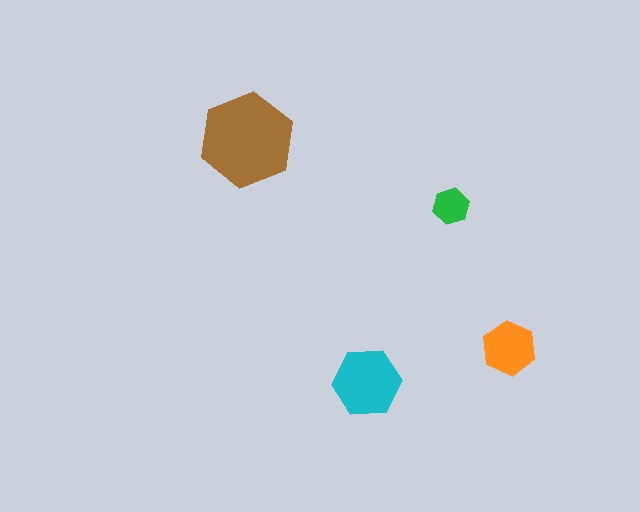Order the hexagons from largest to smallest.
the brown one, the cyan one, the orange one, the green one.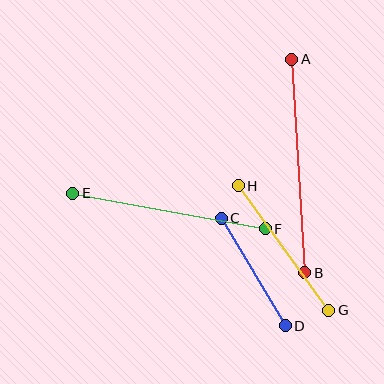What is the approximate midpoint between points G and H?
The midpoint is at approximately (283, 248) pixels.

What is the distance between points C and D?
The distance is approximately 125 pixels.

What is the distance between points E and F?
The distance is approximately 196 pixels.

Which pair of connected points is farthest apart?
Points A and B are farthest apart.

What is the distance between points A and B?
The distance is approximately 214 pixels.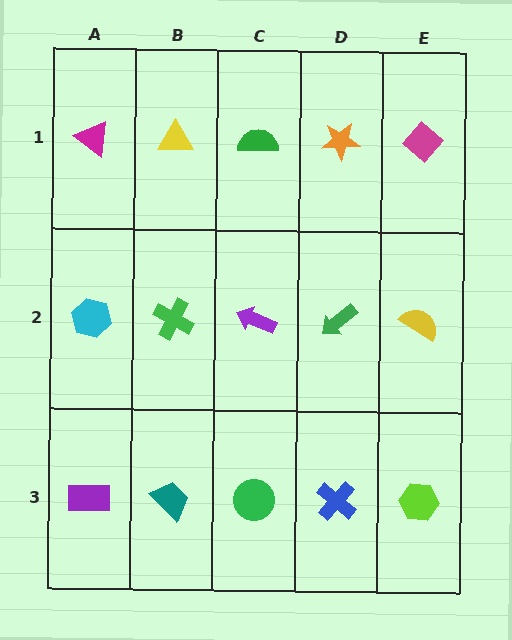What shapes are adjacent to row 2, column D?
An orange star (row 1, column D), a blue cross (row 3, column D), a purple arrow (row 2, column C), a yellow semicircle (row 2, column E).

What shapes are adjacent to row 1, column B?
A green cross (row 2, column B), a magenta triangle (row 1, column A), a green semicircle (row 1, column C).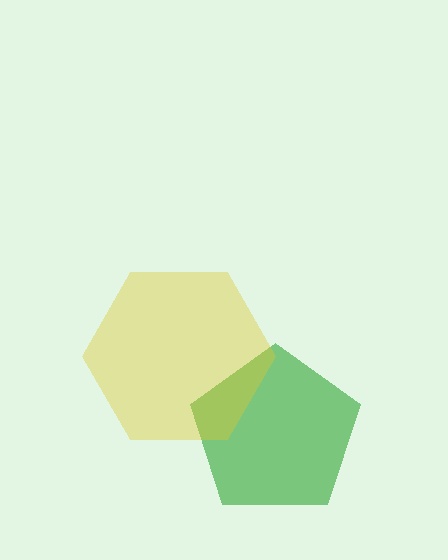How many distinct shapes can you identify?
There are 2 distinct shapes: a green pentagon, a yellow hexagon.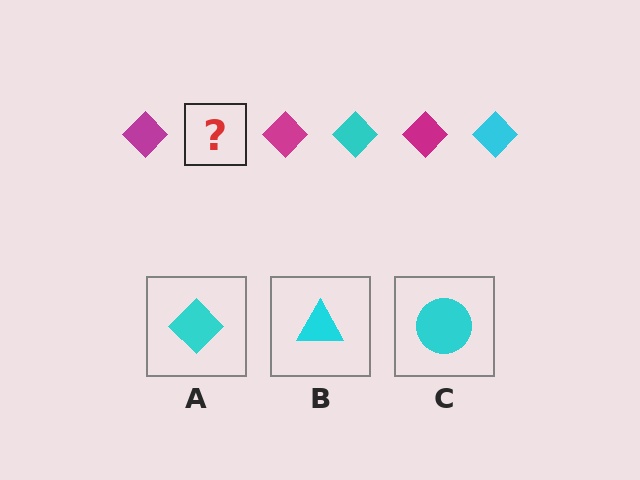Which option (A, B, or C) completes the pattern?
A.